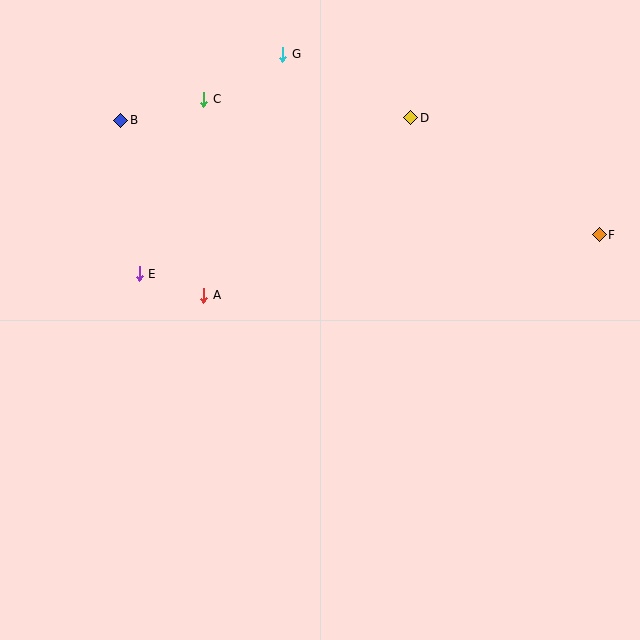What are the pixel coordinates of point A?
Point A is at (204, 295).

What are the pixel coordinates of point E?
Point E is at (139, 274).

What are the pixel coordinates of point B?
Point B is at (121, 120).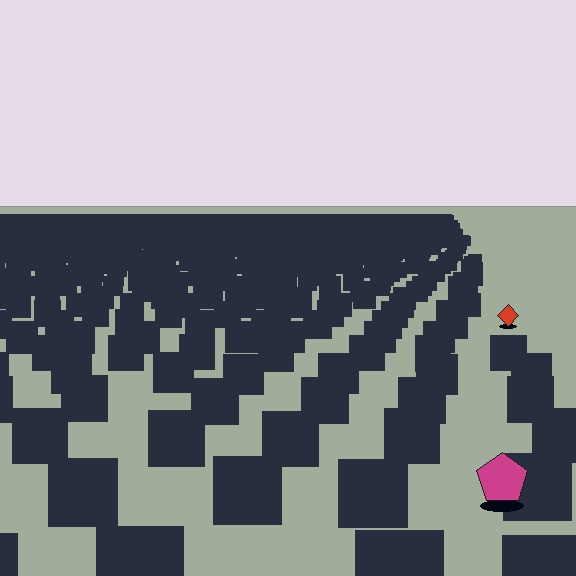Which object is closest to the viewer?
The magenta pentagon is closest. The texture marks near it are larger and more spread out.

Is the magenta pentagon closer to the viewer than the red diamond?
Yes. The magenta pentagon is closer — you can tell from the texture gradient: the ground texture is coarser near it.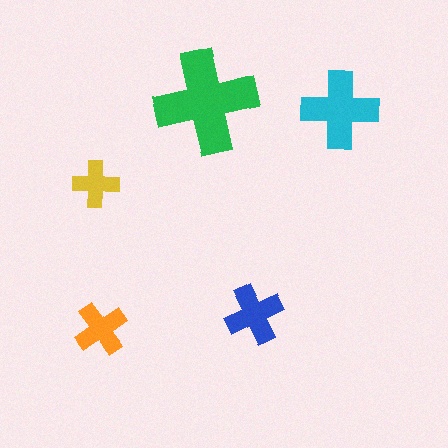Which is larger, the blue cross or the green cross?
The green one.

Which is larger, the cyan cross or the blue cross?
The cyan one.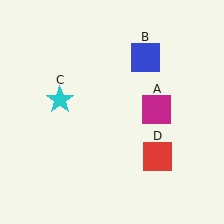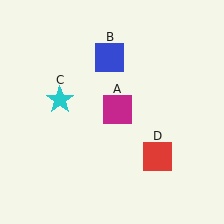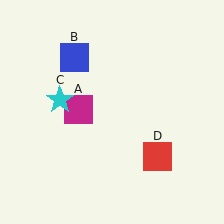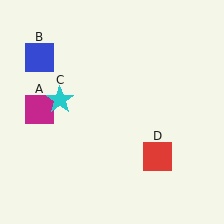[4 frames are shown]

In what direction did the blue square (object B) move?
The blue square (object B) moved left.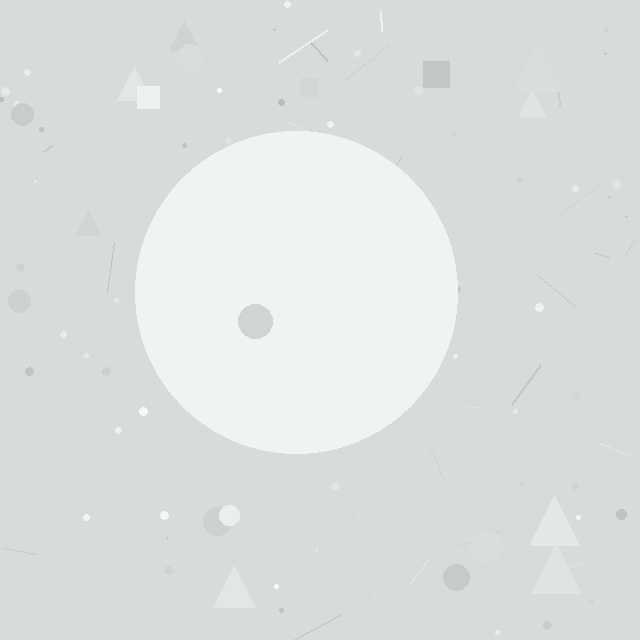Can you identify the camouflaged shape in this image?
The camouflaged shape is a circle.